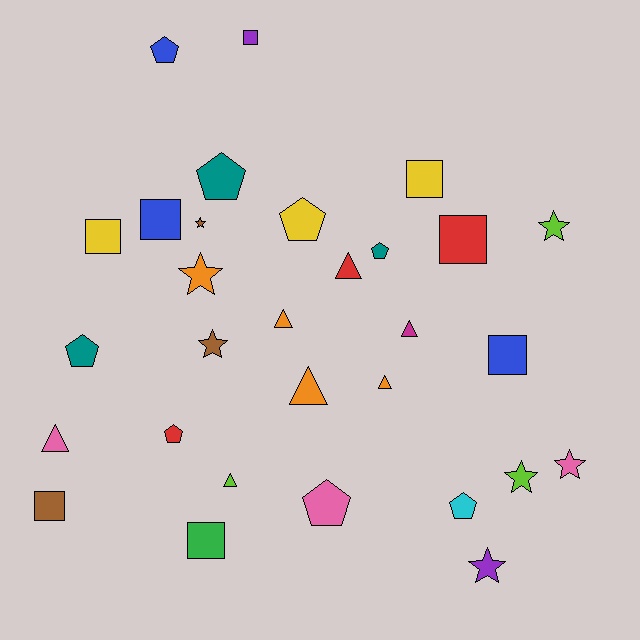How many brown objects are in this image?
There are 3 brown objects.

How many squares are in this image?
There are 8 squares.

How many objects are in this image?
There are 30 objects.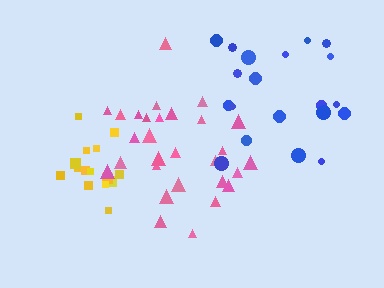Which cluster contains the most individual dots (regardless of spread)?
Pink (29).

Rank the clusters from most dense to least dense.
yellow, pink, blue.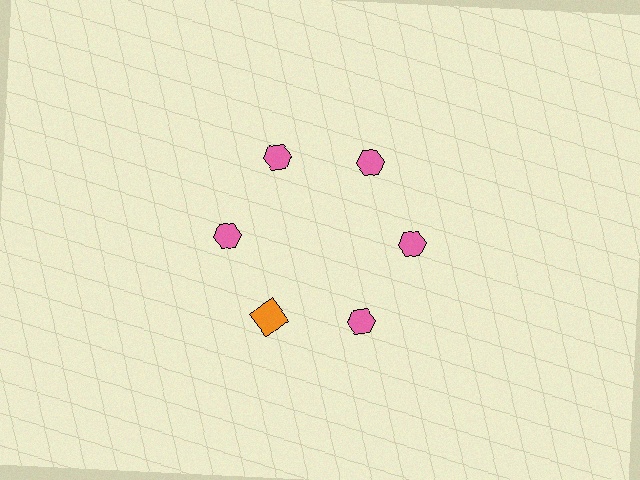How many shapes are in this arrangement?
There are 6 shapes arranged in a ring pattern.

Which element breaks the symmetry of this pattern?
The orange square at roughly the 7 o'clock position breaks the symmetry. All other shapes are pink hexagons.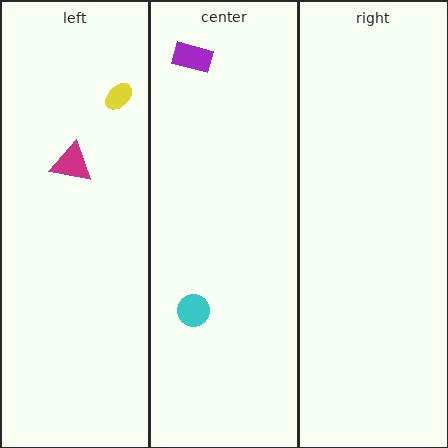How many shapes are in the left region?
2.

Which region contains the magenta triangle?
The left region.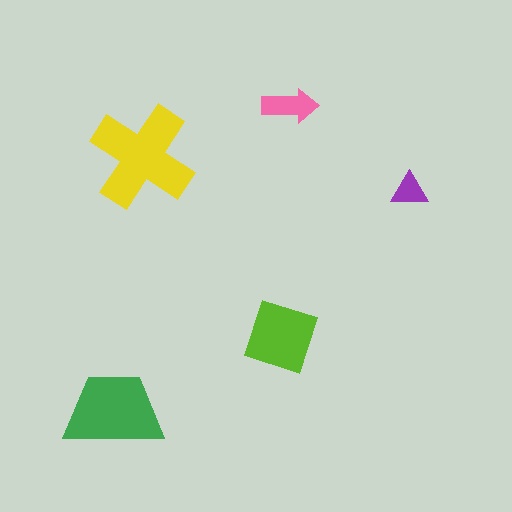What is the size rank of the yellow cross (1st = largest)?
1st.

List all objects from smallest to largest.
The purple triangle, the pink arrow, the lime diamond, the green trapezoid, the yellow cross.